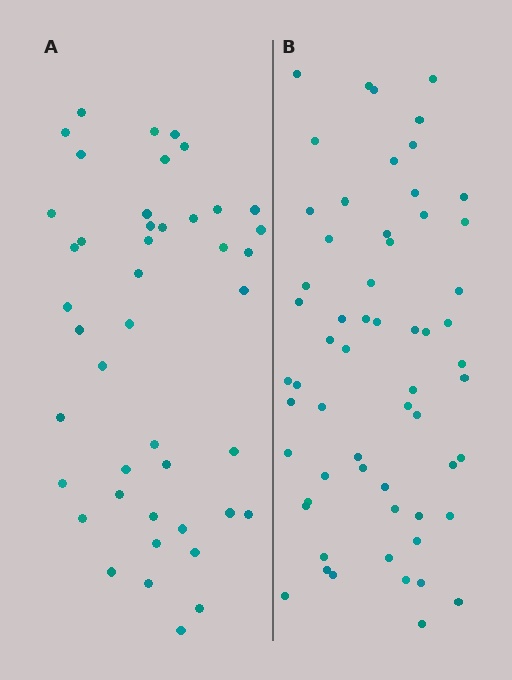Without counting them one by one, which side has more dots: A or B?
Region B (the right region) has more dots.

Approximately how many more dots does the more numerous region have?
Region B has approximately 15 more dots than region A.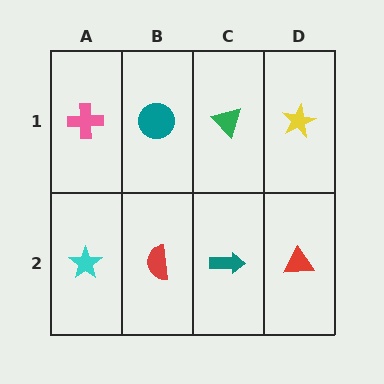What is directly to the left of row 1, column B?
A pink cross.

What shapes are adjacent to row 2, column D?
A yellow star (row 1, column D), a teal arrow (row 2, column C).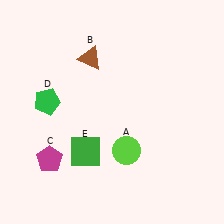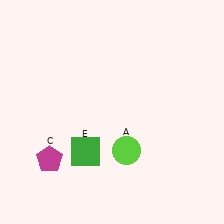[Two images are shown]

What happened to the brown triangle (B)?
The brown triangle (B) was removed in Image 2. It was in the top-left area of Image 1.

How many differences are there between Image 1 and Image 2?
There are 2 differences between the two images.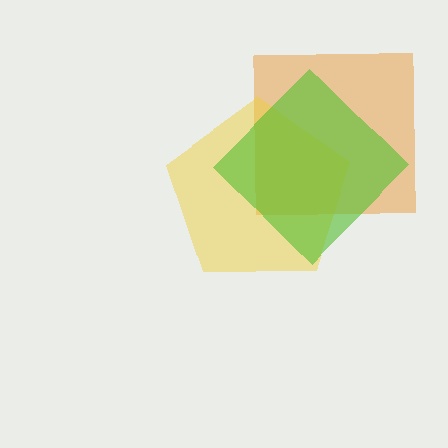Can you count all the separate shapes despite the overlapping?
Yes, there are 3 separate shapes.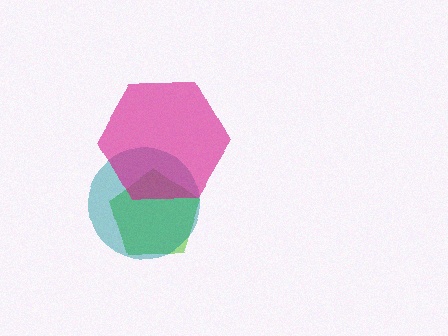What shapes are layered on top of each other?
The layered shapes are: a lime pentagon, a teal circle, a magenta hexagon.